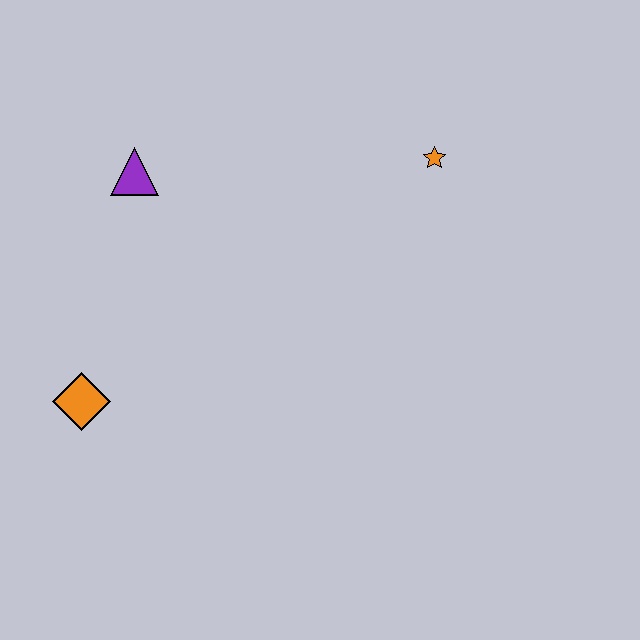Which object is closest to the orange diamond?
The purple triangle is closest to the orange diamond.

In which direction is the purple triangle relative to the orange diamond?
The purple triangle is above the orange diamond.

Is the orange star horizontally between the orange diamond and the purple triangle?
No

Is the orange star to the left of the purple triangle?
No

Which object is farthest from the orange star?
The orange diamond is farthest from the orange star.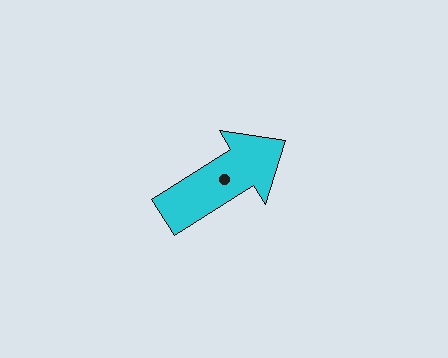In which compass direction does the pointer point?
Northeast.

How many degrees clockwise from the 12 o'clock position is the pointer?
Approximately 58 degrees.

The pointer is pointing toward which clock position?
Roughly 2 o'clock.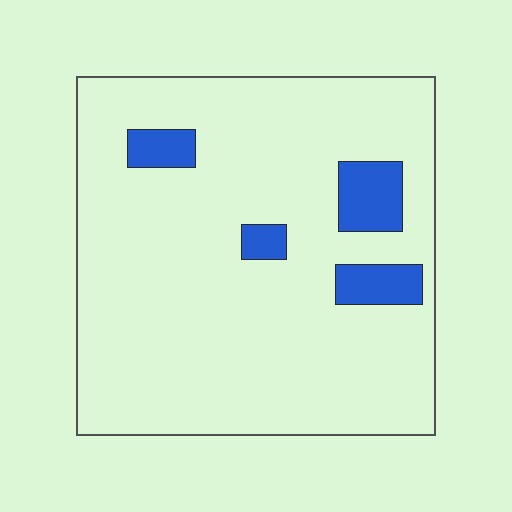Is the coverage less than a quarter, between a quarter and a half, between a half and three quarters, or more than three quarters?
Less than a quarter.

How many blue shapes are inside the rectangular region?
4.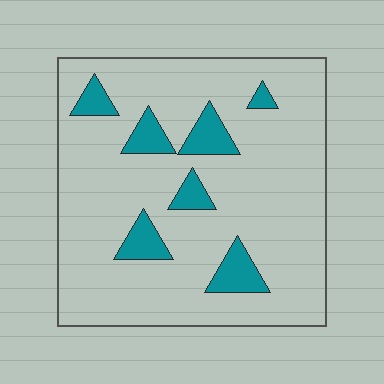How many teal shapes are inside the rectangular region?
7.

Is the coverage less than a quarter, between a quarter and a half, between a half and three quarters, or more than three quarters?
Less than a quarter.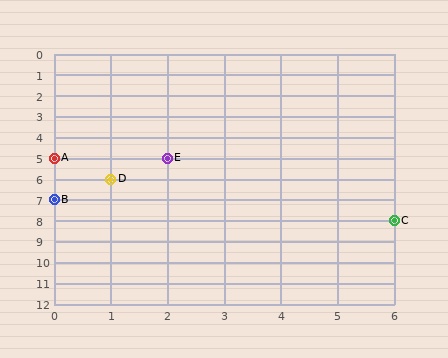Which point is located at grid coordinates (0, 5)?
Point A is at (0, 5).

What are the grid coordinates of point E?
Point E is at grid coordinates (2, 5).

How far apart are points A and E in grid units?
Points A and E are 2 columns apart.